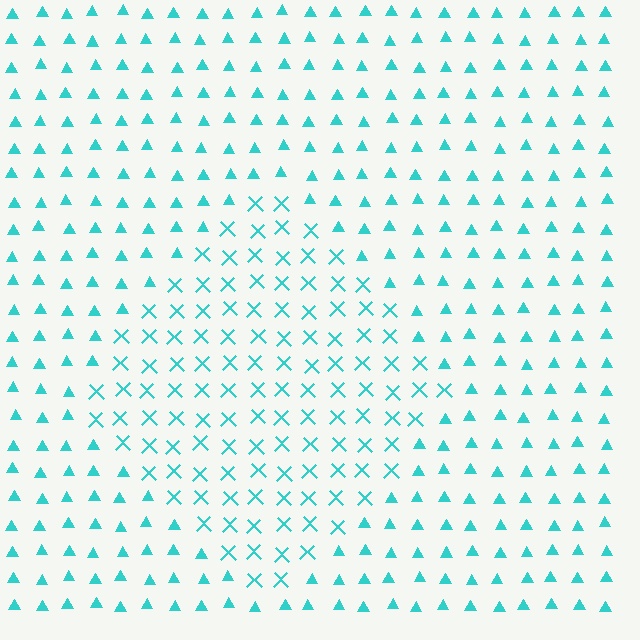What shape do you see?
I see a diamond.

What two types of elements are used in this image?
The image uses X marks inside the diamond region and triangles outside it.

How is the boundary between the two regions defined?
The boundary is defined by a change in element shape: X marks inside vs. triangles outside. All elements share the same color and spacing.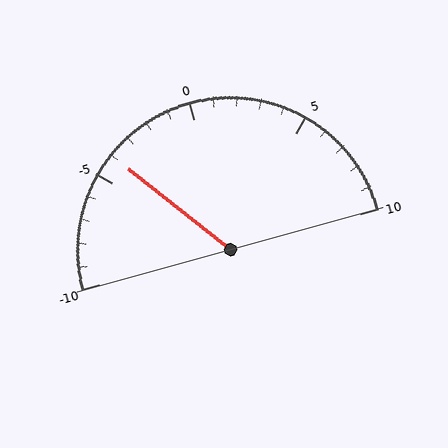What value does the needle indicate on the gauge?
The needle indicates approximately -4.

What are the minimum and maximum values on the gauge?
The gauge ranges from -10 to 10.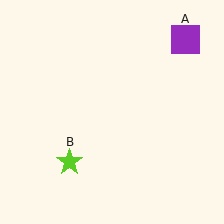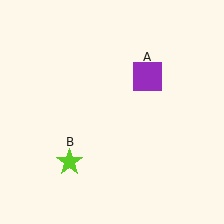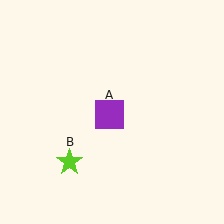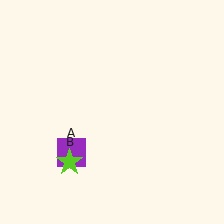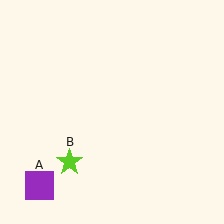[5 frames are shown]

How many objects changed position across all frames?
1 object changed position: purple square (object A).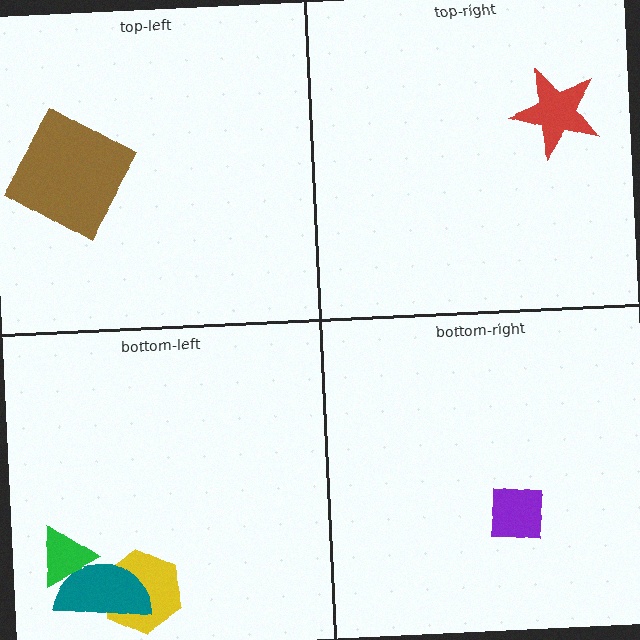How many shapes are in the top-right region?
1.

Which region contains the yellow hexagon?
The bottom-left region.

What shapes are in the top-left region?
The brown square.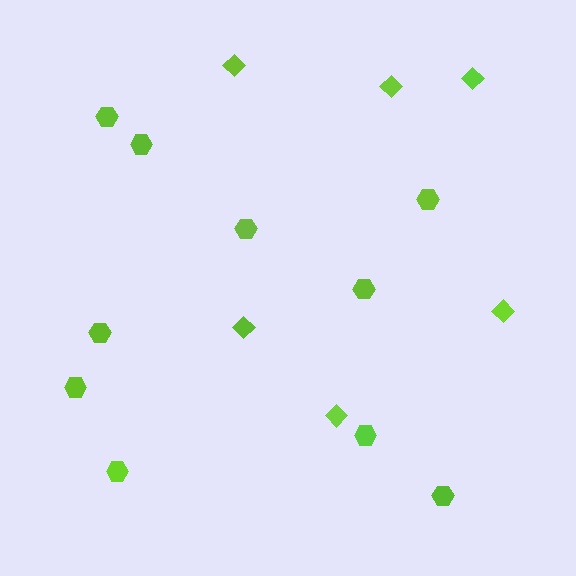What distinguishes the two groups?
There are 2 groups: one group of diamonds (6) and one group of hexagons (10).